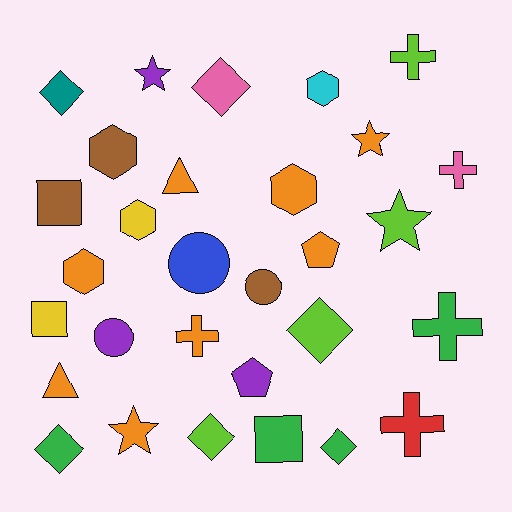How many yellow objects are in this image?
There are 2 yellow objects.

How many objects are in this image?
There are 30 objects.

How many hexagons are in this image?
There are 5 hexagons.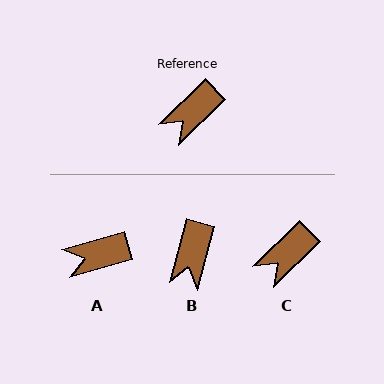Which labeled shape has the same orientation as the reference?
C.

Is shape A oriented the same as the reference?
No, it is off by about 29 degrees.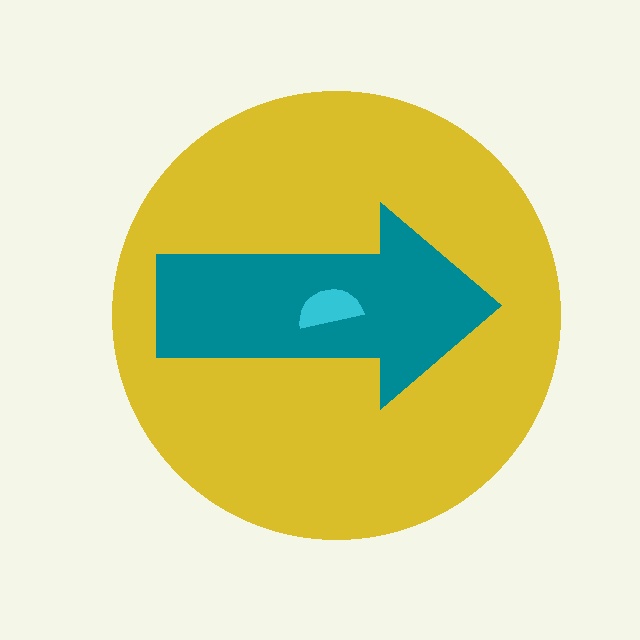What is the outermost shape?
The yellow circle.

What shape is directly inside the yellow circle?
The teal arrow.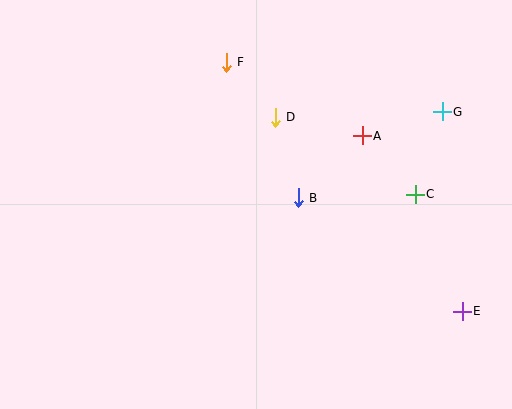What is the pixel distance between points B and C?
The distance between B and C is 117 pixels.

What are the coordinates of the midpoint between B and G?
The midpoint between B and G is at (370, 155).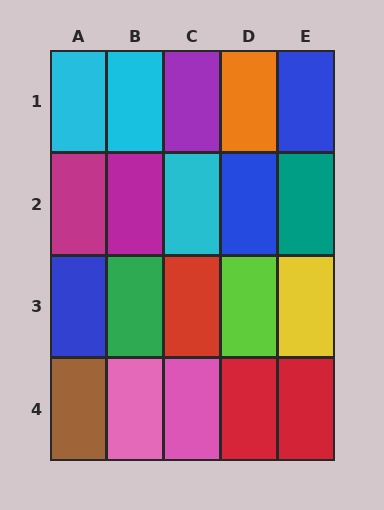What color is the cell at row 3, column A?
Blue.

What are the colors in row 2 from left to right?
Magenta, magenta, cyan, blue, teal.